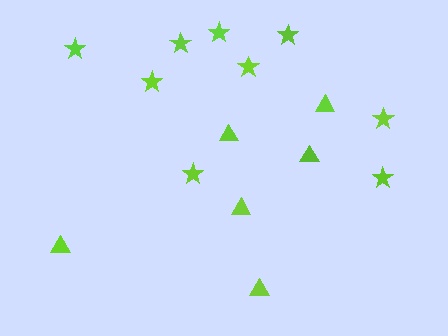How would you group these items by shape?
There are 2 groups: one group of stars (9) and one group of triangles (6).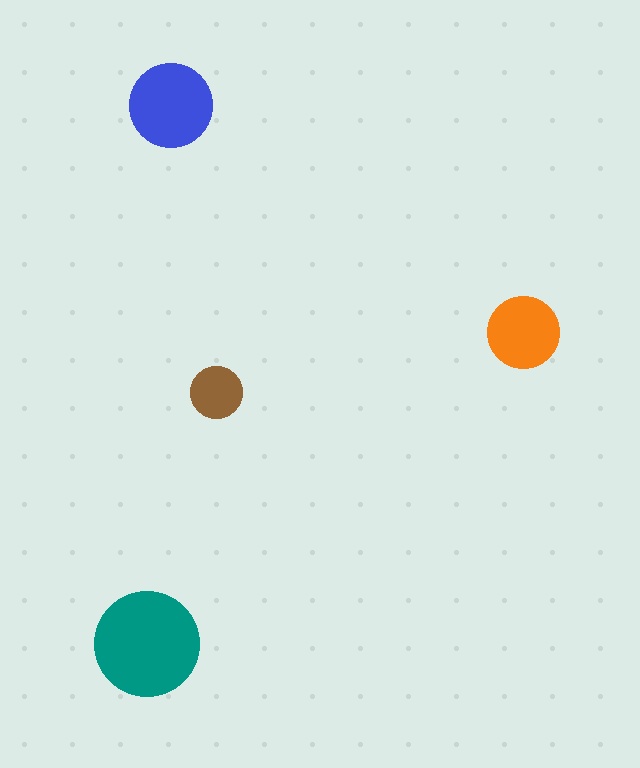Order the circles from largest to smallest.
the teal one, the blue one, the orange one, the brown one.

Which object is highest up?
The blue circle is topmost.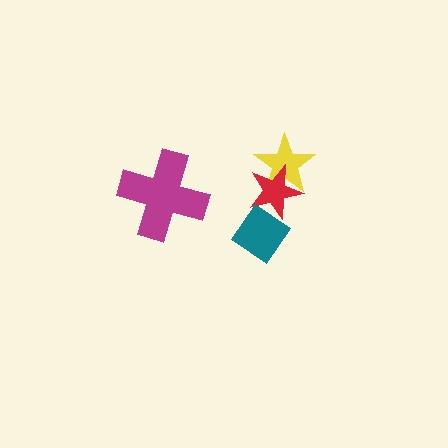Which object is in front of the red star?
The teal diamond is in front of the red star.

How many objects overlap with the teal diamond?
1 object overlaps with the teal diamond.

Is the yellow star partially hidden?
Yes, it is partially covered by another shape.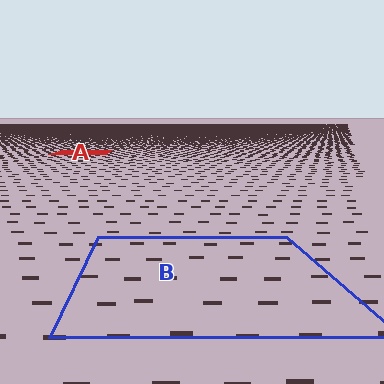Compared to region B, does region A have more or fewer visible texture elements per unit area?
Region A has more texture elements per unit area — they are packed more densely because it is farther away.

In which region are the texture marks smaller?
The texture marks are smaller in region A, because it is farther away.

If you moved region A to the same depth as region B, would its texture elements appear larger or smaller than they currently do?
They would appear larger. At a closer depth, the same texture elements are projected at a bigger on-screen size.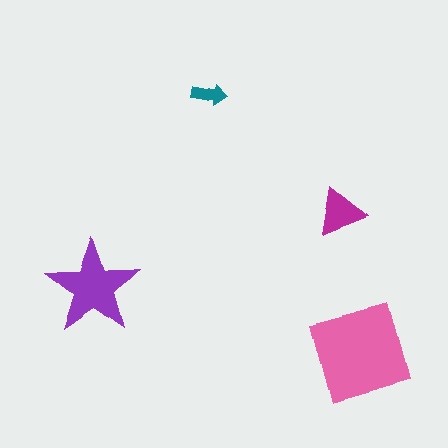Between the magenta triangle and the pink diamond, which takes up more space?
The pink diamond.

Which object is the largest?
The pink diamond.